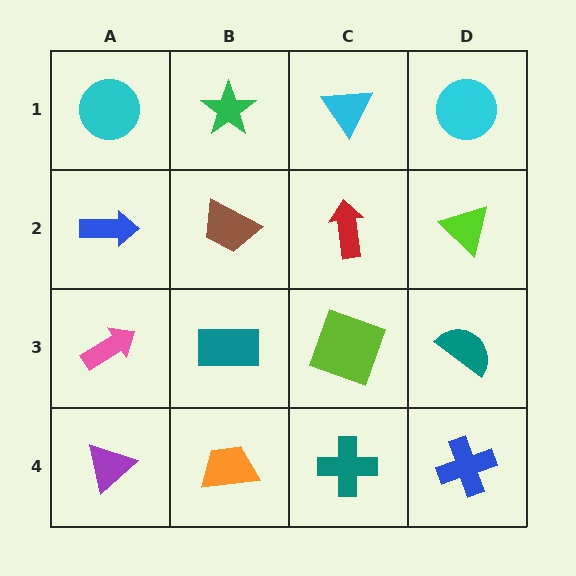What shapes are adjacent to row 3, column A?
A blue arrow (row 2, column A), a purple triangle (row 4, column A), a teal rectangle (row 3, column B).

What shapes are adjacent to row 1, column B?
A brown trapezoid (row 2, column B), a cyan circle (row 1, column A), a cyan triangle (row 1, column C).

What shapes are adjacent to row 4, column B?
A teal rectangle (row 3, column B), a purple triangle (row 4, column A), a teal cross (row 4, column C).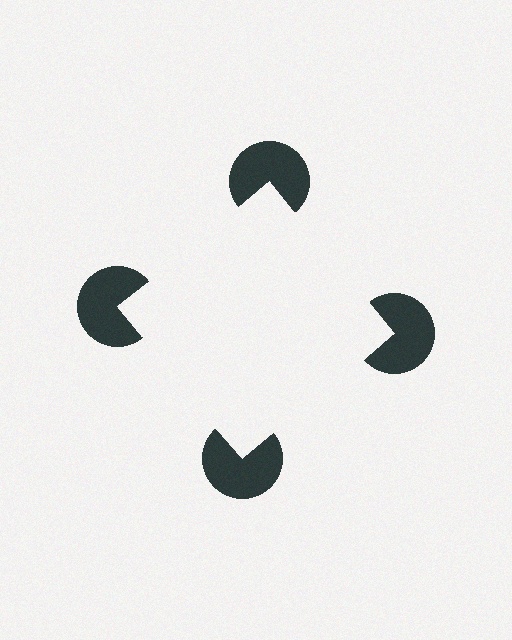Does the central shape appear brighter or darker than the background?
It typically appears slightly brighter than the background, even though no actual brightness change is drawn.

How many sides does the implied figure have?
4 sides.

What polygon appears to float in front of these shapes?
An illusory square — its edges are inferred from the aligned wedge cuts in the pac-man discs, not physically drawn.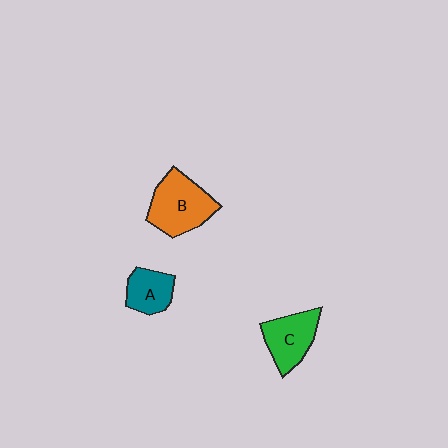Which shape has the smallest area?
Shape A (teal).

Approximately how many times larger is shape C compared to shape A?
Approximately 1.3 times.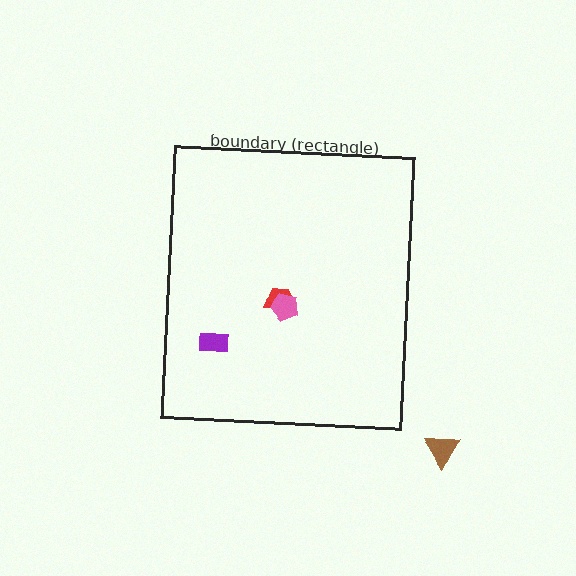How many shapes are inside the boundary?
3 inside, 1 outside.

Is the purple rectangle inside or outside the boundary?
Inside.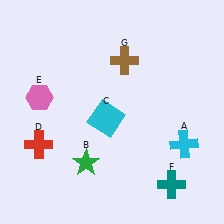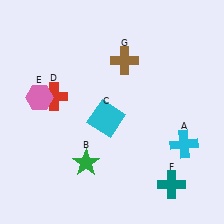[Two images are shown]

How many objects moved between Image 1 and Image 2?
1 object moved between the two images.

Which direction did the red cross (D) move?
The red cross (D) moved up.